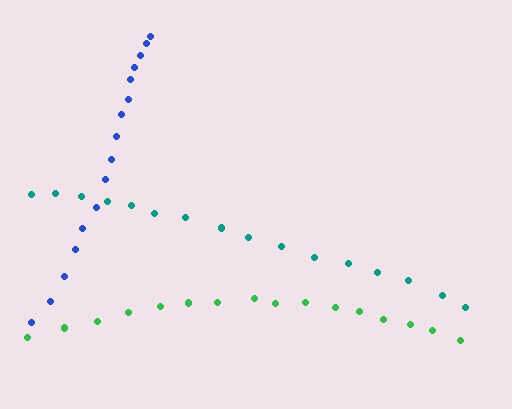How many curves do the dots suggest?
There are 3 distinct paths.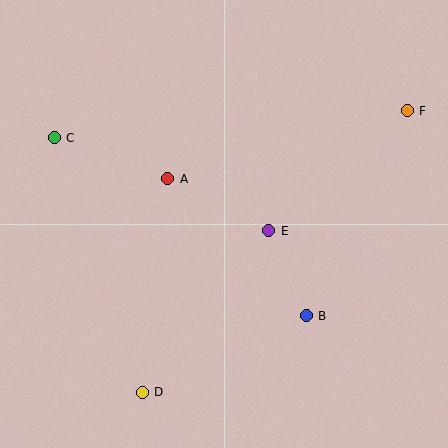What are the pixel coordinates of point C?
Point C is at (54, 138).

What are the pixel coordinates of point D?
Point D is at (142, 392).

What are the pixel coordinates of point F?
Point F is at (407, 111).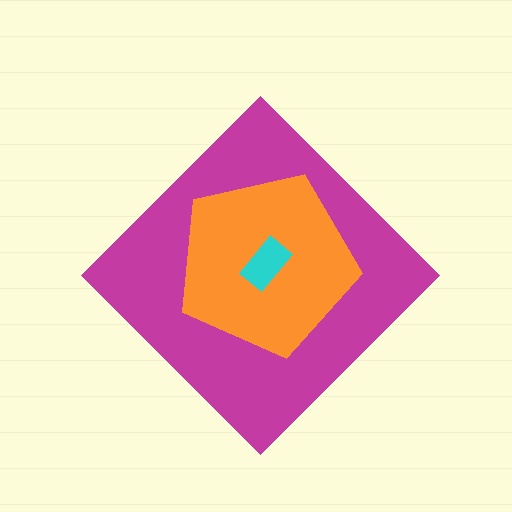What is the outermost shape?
The magenta diamond.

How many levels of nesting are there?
3.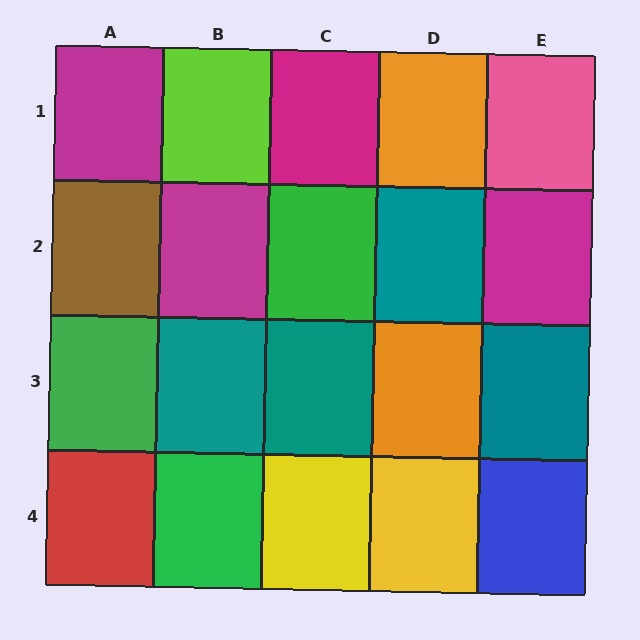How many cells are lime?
1 cell is lime.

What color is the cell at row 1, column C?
Magenta.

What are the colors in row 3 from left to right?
Green, teal, teal, orange, teal.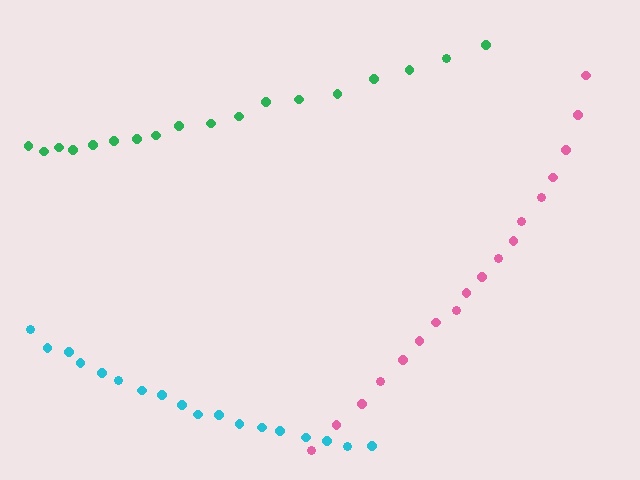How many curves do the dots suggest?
There are 3 distinct paths.